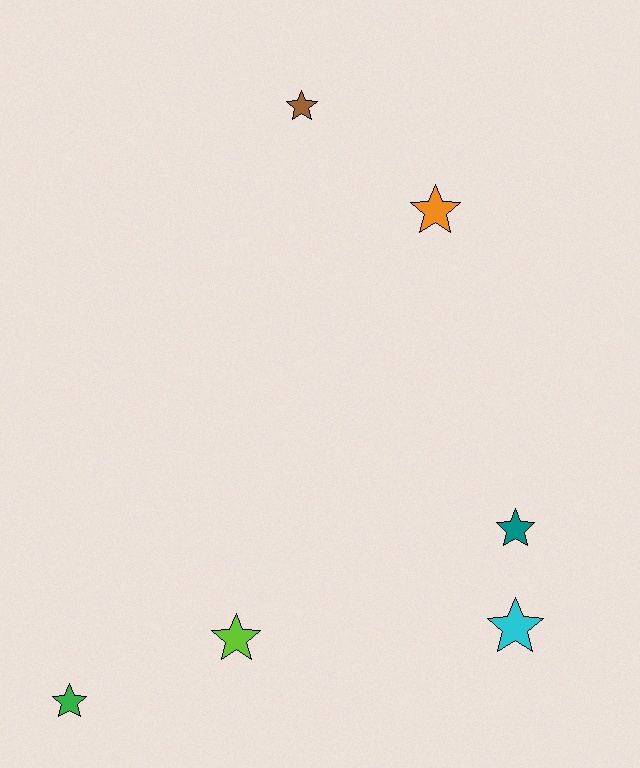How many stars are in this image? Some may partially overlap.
There are 6 stars.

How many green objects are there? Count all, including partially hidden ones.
There is 1 green object.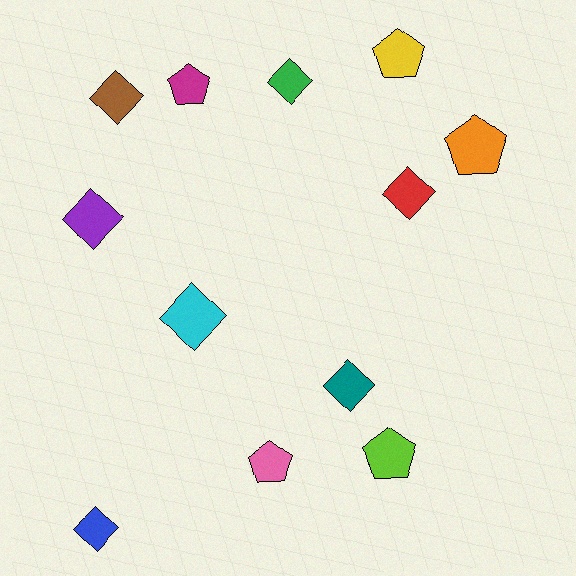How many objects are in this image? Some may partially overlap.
There are 12 objects.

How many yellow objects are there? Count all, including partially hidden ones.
There is 1 yellow object.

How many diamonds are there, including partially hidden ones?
There are 7 diamonds.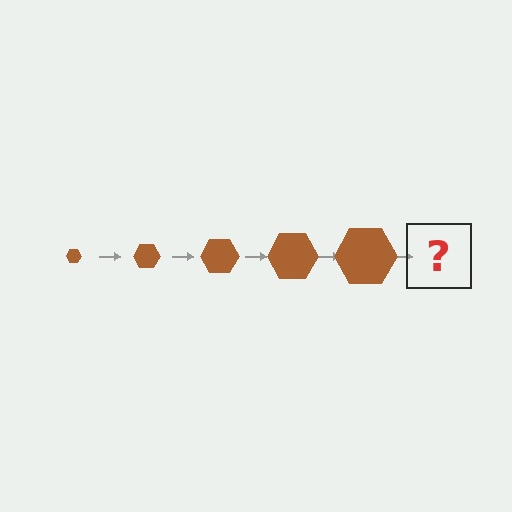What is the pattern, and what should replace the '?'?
The pattern is that the hexagon gets progressively larger each step. The '?' should be a brown hexagon, larger than the previous one.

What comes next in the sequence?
The next element should be a brown hexagon, larger than the previous one.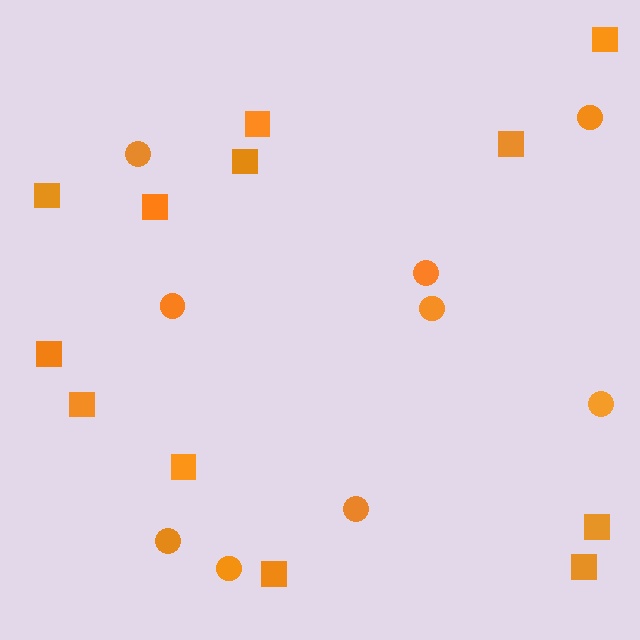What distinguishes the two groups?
There are 2 groups: one group of squares (12) and one group of circles (9).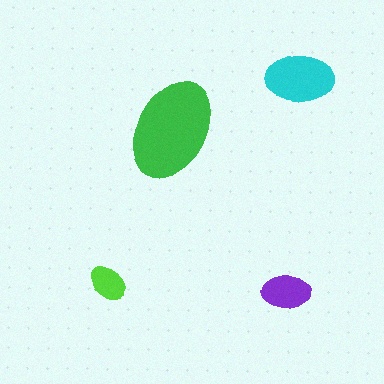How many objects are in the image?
There are 4 objects in the image.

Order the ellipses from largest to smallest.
the green one, the cyan one, the purple one, the lime one.